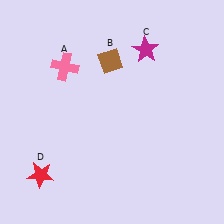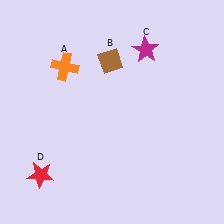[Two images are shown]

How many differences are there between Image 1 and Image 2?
There is 1 difference between the two images.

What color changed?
The cross (A) changed from pink in Image 1 to orange in Image 2.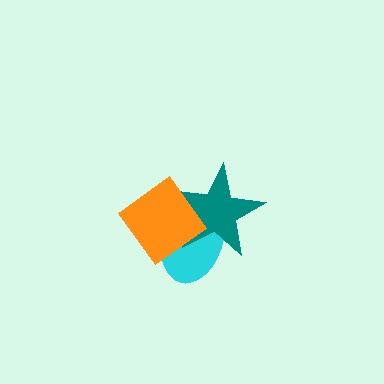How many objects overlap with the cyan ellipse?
2 objects overlap with the cyan ellipse.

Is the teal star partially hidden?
Yes, it is partially covered by another shape.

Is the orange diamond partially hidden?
No, no other shape covers it.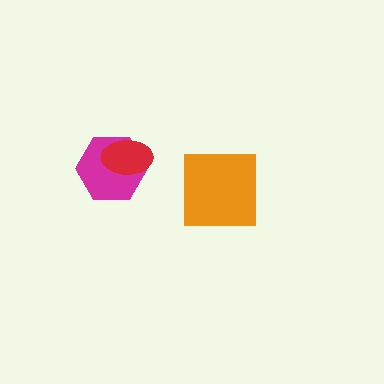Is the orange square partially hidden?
No, no other shape covers it.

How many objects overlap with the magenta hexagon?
1 object overlaps with the magenta hexagon.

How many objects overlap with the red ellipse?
1 object overlaps with the red ellipse.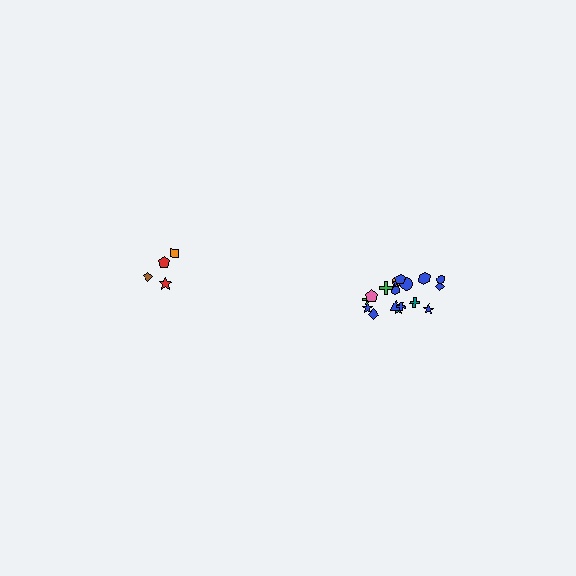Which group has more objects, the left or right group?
The right group.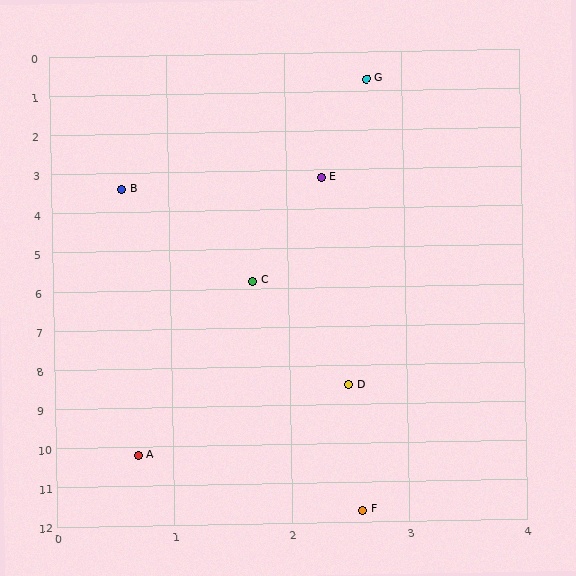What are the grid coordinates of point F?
Point F is at approximately (2.6, 11.7).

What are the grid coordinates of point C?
Point C is at approximately (1.7, 5.8).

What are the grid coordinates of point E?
Point E is at approximately (2.3, 3.2).